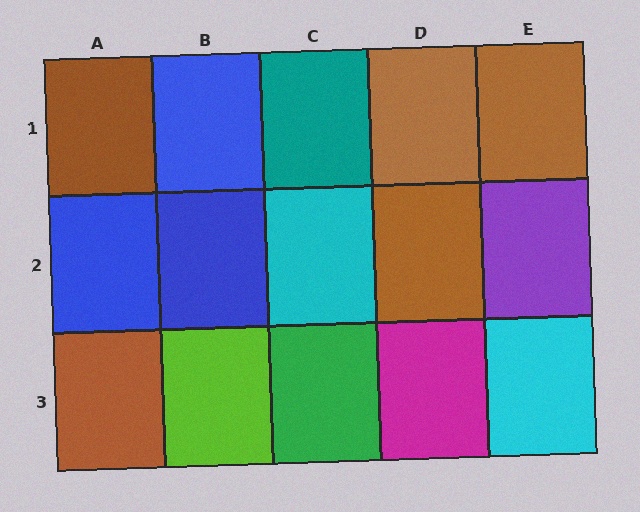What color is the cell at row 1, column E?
Brown.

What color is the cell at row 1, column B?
Blue.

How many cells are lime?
1 cell is lime.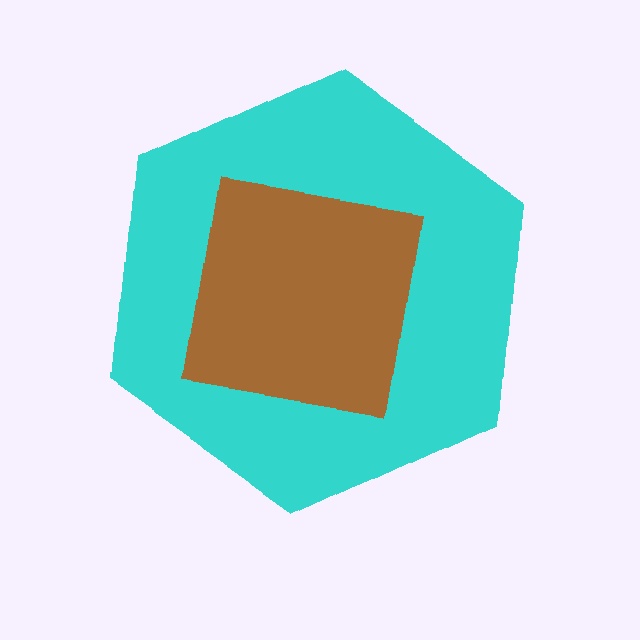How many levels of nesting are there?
2.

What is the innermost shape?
The brown square.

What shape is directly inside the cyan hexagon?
The brown square.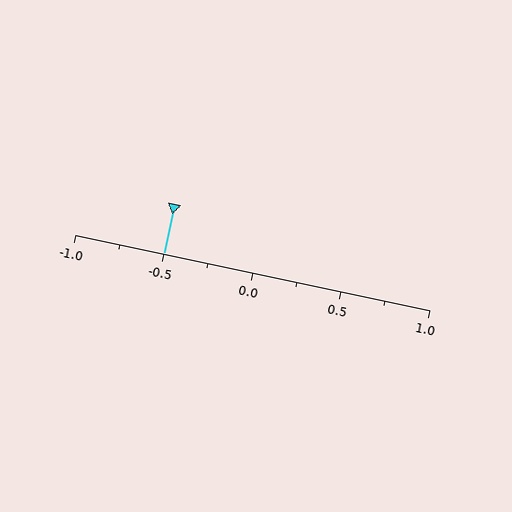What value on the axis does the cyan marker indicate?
The marker indicates approximately -0.5.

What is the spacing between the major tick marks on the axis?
The major ticks are spaced 0.5 apart.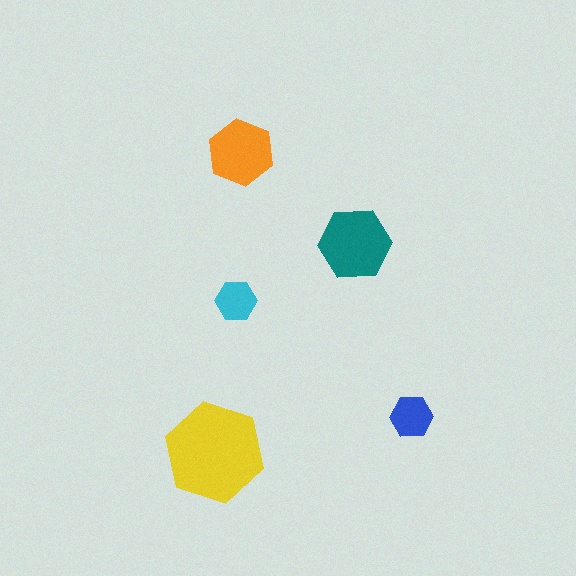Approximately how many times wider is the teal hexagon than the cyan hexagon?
About 2 times wider.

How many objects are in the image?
There are 5 objects in the image.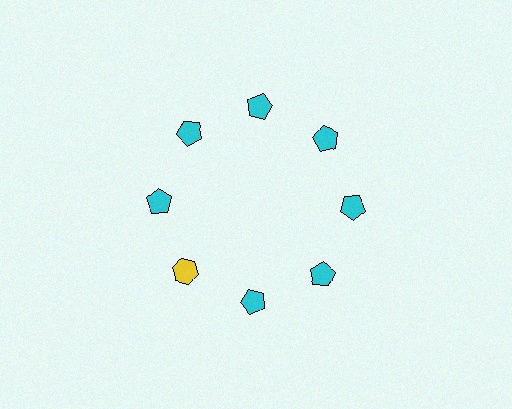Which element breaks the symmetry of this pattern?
The yellow hexagon at roughly the 8 o'clock position breaks the symmetry. All other shapes are cyan pentagons.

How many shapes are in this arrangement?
There are 8 shapes arranged in a ring pattern.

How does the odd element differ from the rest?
It differs in both color (yellow instead of cyan) and shape (hexagon instead of pentagon).